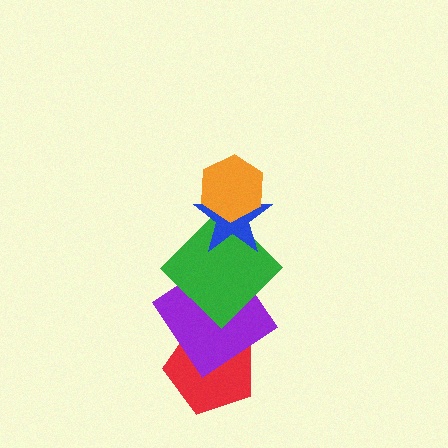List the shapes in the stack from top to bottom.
From top to bottom: the orange hexagon, the blue star, the green diamond, the purple diamond, the red pentagon.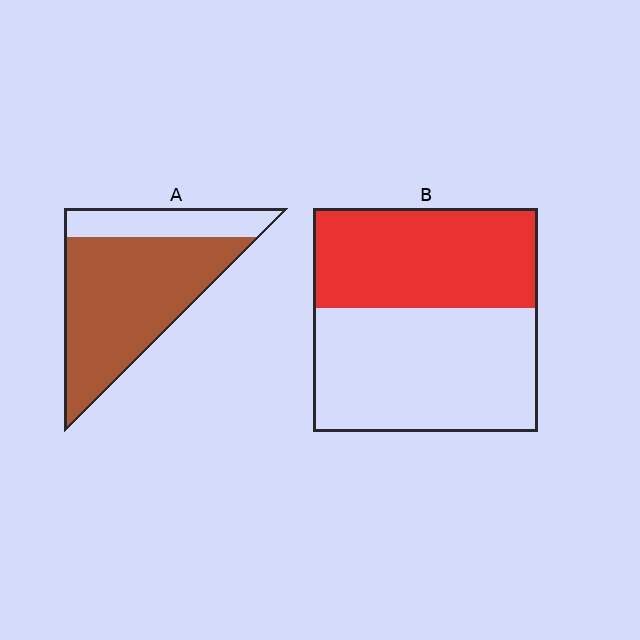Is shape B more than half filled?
No.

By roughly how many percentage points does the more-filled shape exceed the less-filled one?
By roughly 30 percentage points (A over B).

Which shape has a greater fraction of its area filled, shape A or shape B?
Shape A.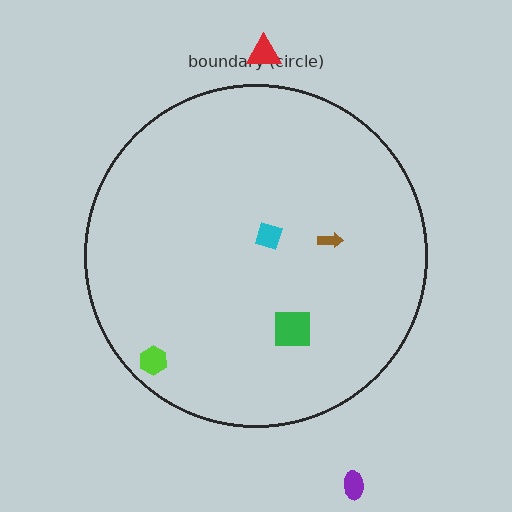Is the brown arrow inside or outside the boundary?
Inside.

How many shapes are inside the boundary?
4 inside, 2 outside.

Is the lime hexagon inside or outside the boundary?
Inside.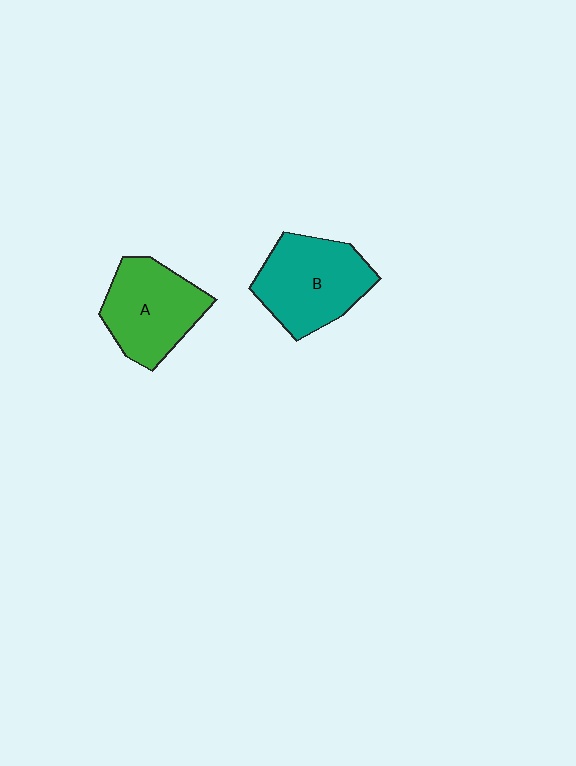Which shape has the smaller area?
Shape A (green).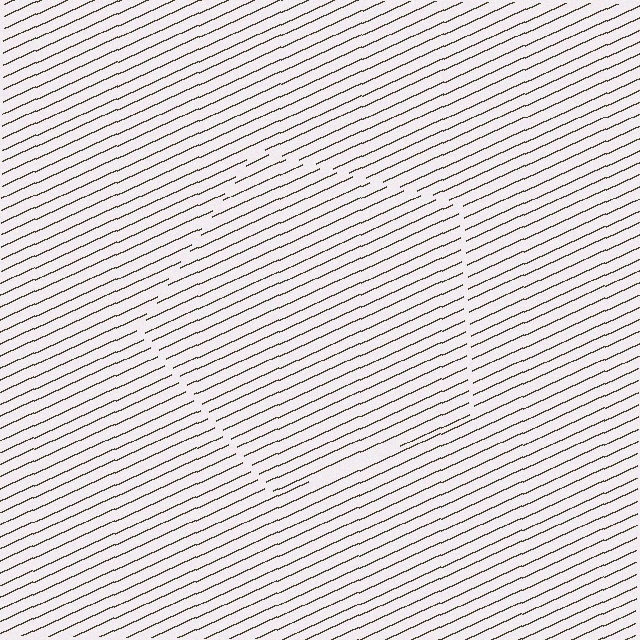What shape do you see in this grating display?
An illusory pentagon. The interior of the shape contains the same grating, shifted by half a period — the contour is defined by the phase discontinuity where line-ends from the inner and outer gratings abut.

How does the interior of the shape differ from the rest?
The interior of the shape contains the same grating, shifted by half a period — the contour is defined by the phase discontinuity where line-ends from the inner and outer gratings abut.